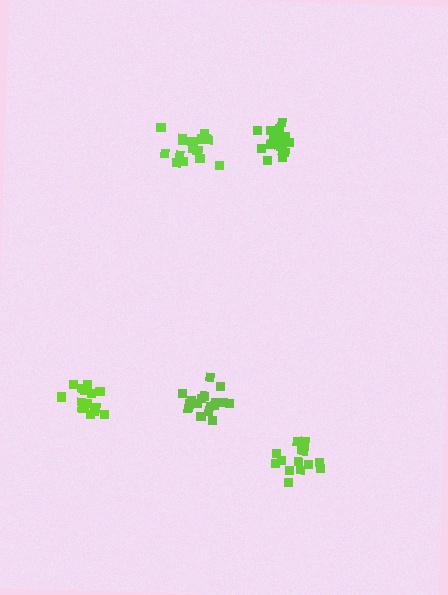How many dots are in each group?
Group 1: 15 dots, Group 2: 18 dots, Group 3: 15 dots, Group 4: 16 dots, Group 5: 18 dots (82 total).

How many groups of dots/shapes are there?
There are 5 groups.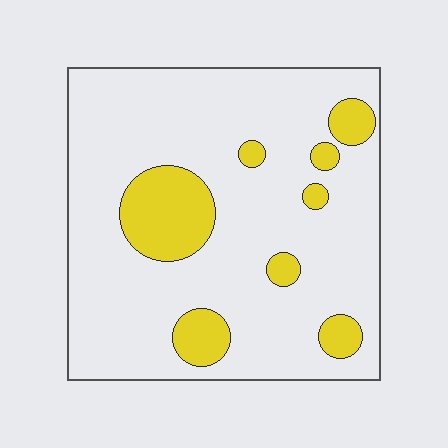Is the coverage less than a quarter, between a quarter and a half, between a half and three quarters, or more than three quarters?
Less than a quarter.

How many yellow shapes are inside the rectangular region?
8.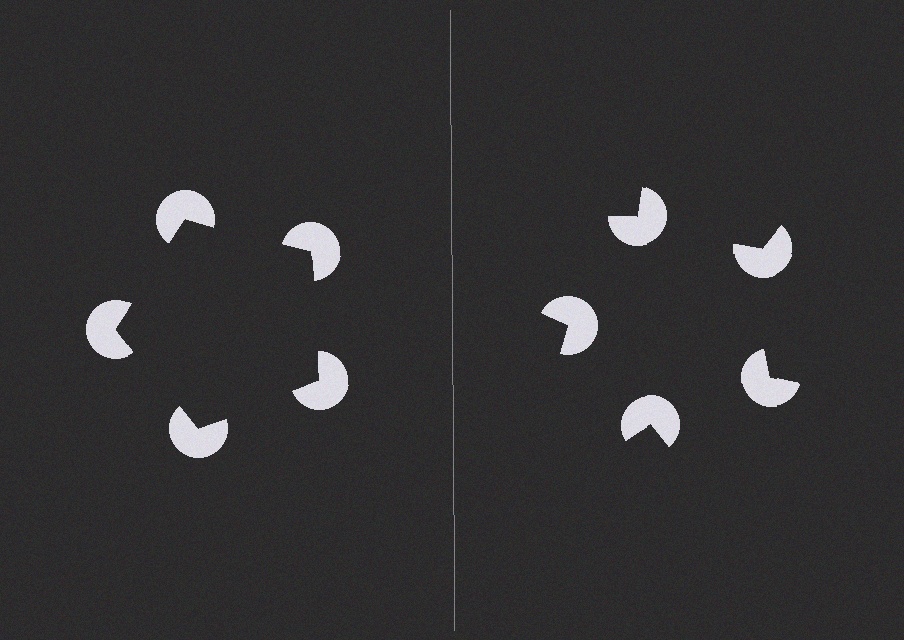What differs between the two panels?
The pac-man discs are positioned identically on both sides; only the wedge orientations differ. On the left they align to a pentagon; on the right they are misaligned.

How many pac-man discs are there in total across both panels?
10 — 5 on each side.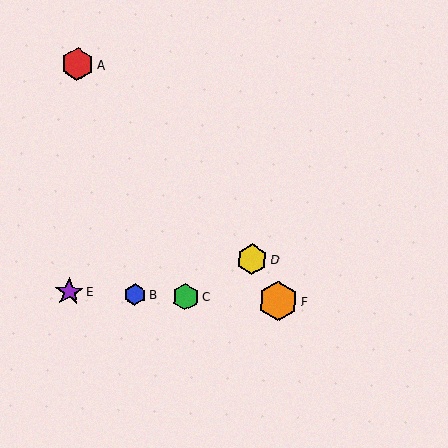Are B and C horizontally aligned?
Yes, both are at y≈295.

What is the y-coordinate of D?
Object D is at y≈259.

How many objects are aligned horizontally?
4 objects (B, C, E, F) are aligned horizontally.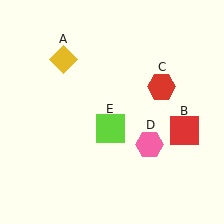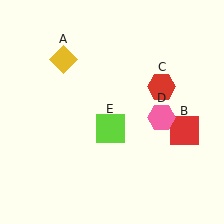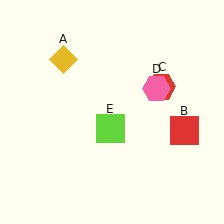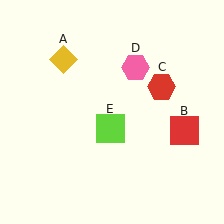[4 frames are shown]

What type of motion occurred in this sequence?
The pink hexagon (object D) rotated counterclockwise around the center of the scene.